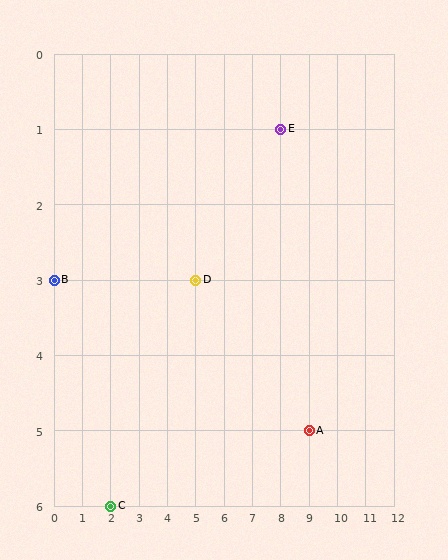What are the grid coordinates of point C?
Point C is at grid coordinates (2, 6).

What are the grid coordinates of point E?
Point E is at grid coordinates (8, 1).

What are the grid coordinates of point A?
Point A is at grid coordinates (9, 5).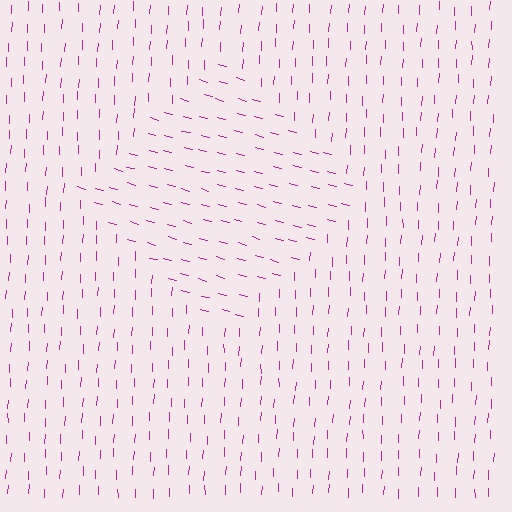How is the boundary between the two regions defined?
The boundary is defined purely by a change in line orientation (approximately 77 degrees difference). All lines are the same color and thickness.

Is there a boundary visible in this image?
Yes, there is a texture boundary formed by a change in line orientation.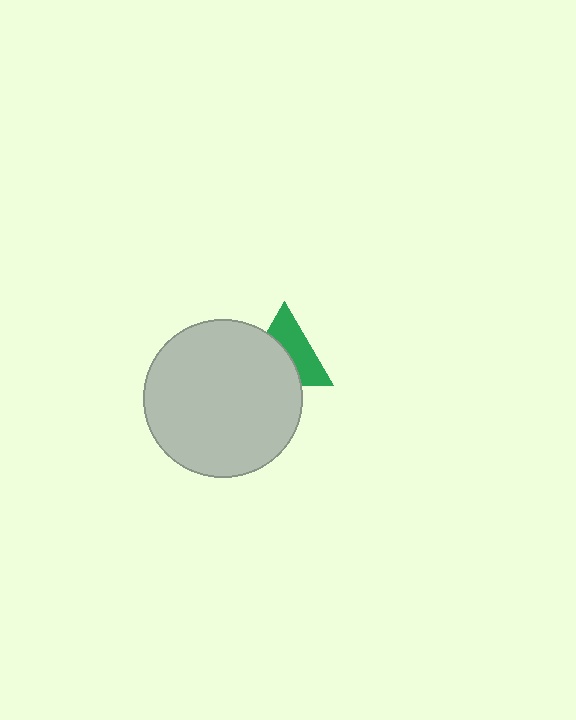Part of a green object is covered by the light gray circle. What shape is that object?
It is a triangle.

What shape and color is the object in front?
The object in front is a light gray circle.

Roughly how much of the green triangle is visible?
About half of it is visible (roughly 51%).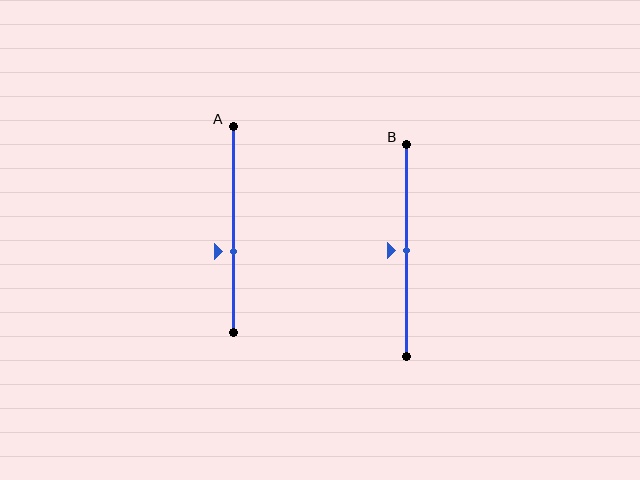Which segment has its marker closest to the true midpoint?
Segment B has its marker closest to the true midpoint.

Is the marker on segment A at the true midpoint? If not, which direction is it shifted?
No, the marker on segment A is shifted downward by about 11% of the segment length.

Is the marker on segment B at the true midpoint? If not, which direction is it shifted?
Yes, the marker on segment B is at the true midpoint.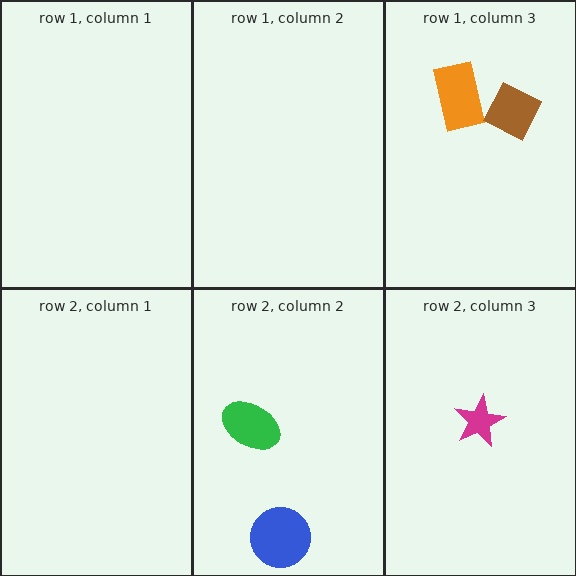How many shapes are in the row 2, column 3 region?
1.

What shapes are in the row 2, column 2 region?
The blue circle, the green ellipse.